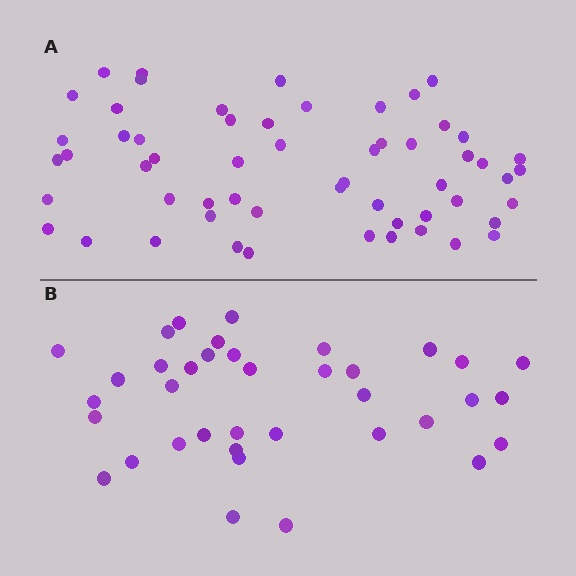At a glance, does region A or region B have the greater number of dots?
Region A (the top region) has more dots.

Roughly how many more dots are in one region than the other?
Region A has approximately 20 more dots than region B.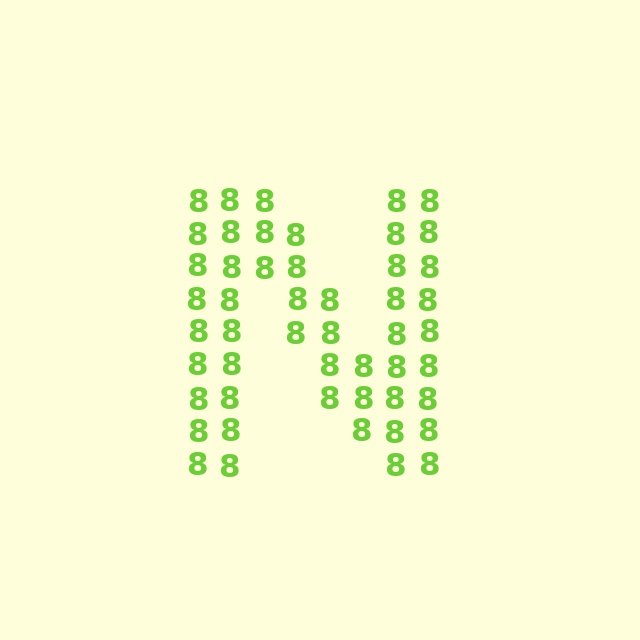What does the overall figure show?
The overall figure shows the letter N.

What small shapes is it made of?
It is made of small digit 8's.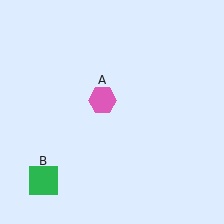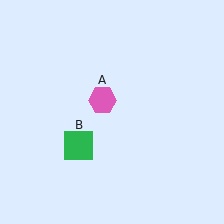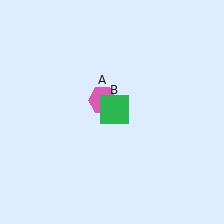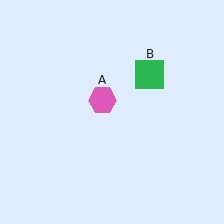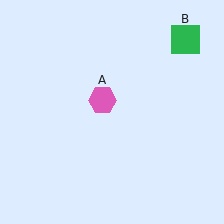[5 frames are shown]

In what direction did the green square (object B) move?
The green square (object B) moved up and to the right.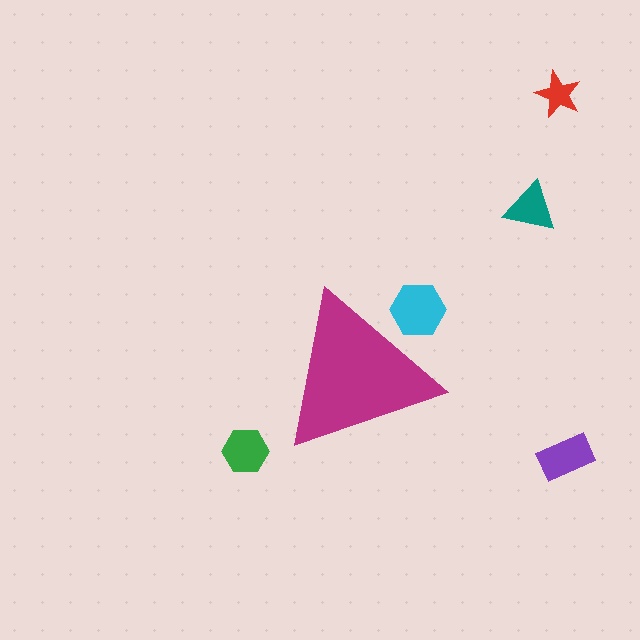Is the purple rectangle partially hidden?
No, the purple rectangle is fully visible.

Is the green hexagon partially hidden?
No, the green hexagon is fully visible.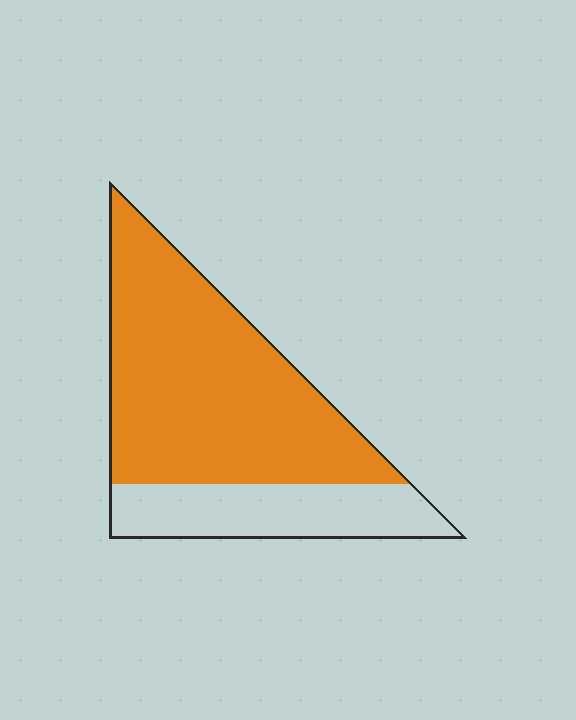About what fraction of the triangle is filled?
About three quarters (3/4).